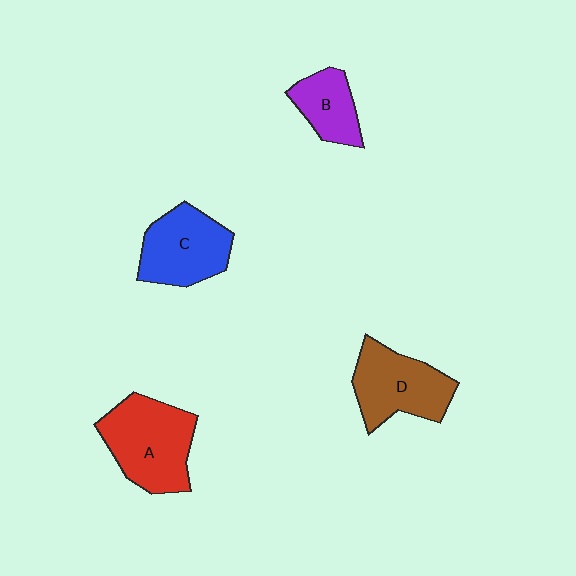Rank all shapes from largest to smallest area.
From largest to smallest: A (red), D (brown), C (blue), B (purple).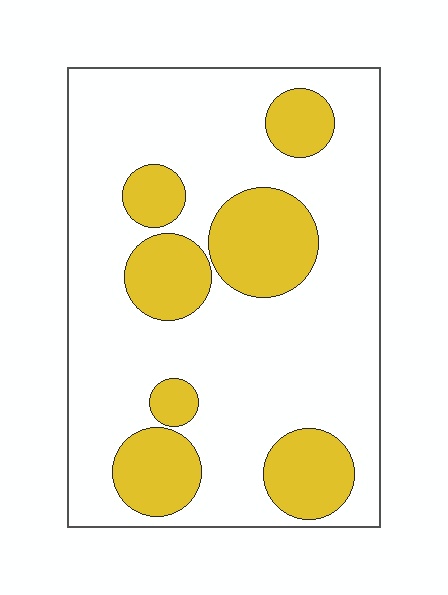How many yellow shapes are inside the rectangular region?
7.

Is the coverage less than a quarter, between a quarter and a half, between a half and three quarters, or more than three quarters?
Between a quarter and a half.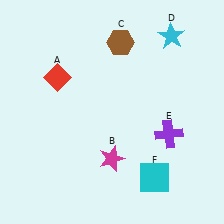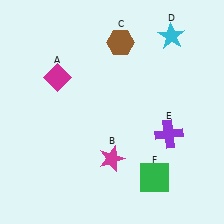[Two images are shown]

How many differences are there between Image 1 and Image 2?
There are 2 differences between the two images.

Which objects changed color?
A changed from red to magenta. F changed from cyan to green.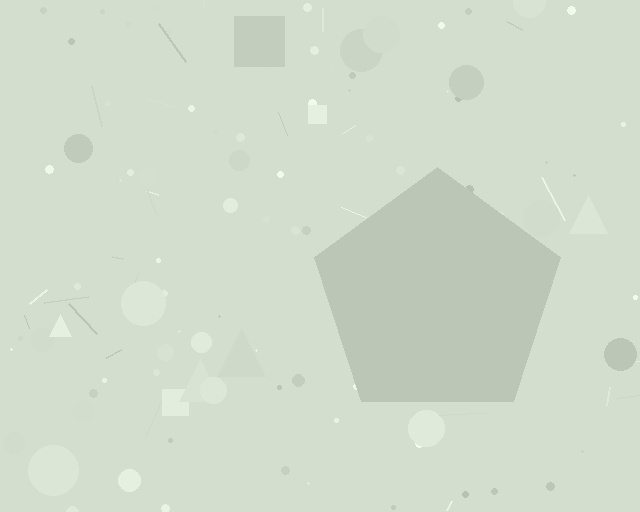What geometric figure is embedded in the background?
A pentagon is embedded in the background.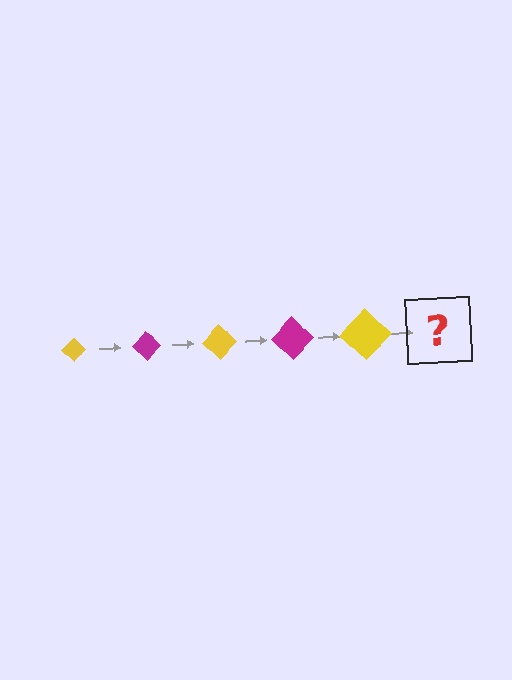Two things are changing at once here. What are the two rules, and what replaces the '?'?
The two rules are that the diamond grows larger each step and the color cycles through yellow and magenta. The '?' should be a magenta diamond, larger than the previous one.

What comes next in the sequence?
The next element should be a magenta diamond, larger than the previous one.